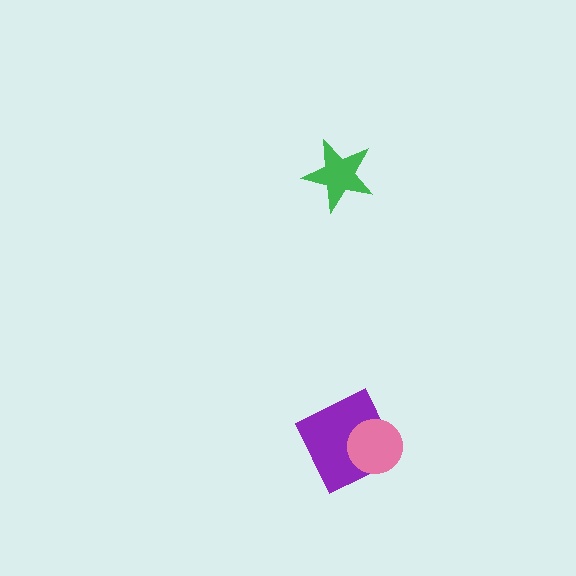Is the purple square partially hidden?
Yes, it is partially covered by another shape.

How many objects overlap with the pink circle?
1 object overlaps with the pink circle.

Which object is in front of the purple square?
The pink circle is in front of the purple square.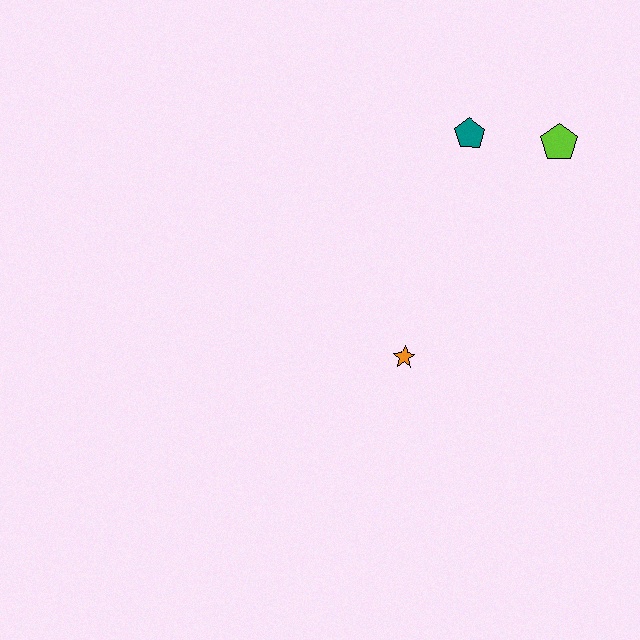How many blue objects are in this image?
There are no blue objects.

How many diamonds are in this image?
There are no diamonds.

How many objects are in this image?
There are 3 objects.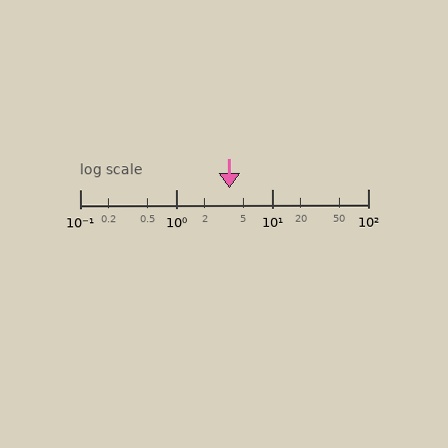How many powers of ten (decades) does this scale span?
The scale spans 3 decades, from 0.1 to 100.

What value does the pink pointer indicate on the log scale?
The pointer indicates approximately 3.6.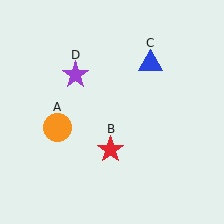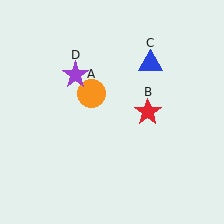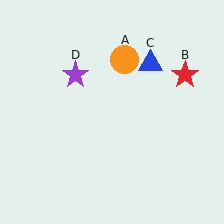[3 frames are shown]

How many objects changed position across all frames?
2 objects changed position: orange circle (object A), red star (object B).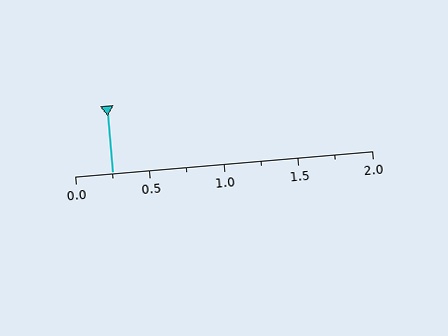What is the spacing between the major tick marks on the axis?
The major ticks are spaced 0.5 apart.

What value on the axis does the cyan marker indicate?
The marker indicates approximately 0.25.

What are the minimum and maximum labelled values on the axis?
The axis runs from 0.0 to 2.0.